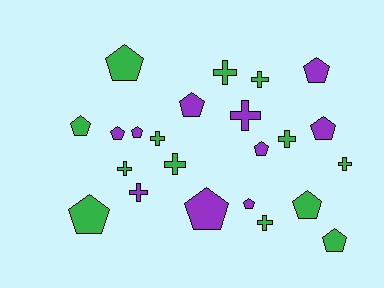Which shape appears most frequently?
Pentagon, with 13 objects.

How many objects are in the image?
There are 23 objects.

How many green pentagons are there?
There are 5 green pentagons.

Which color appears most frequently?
Green, with 13 objects.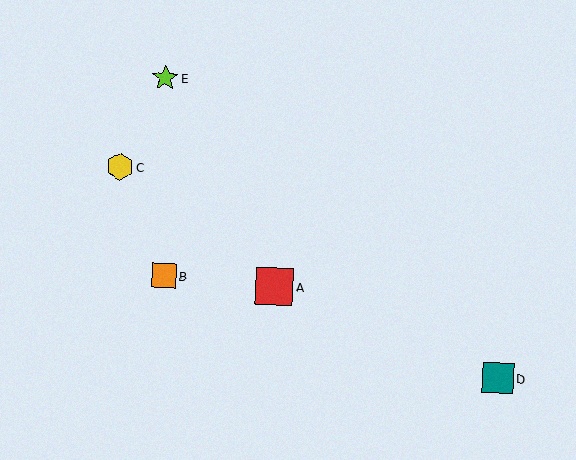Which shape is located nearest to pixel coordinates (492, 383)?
The teal square (labeled D) at (498, 378) is nearest to that location.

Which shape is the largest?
The red square (labeled A) is the largest.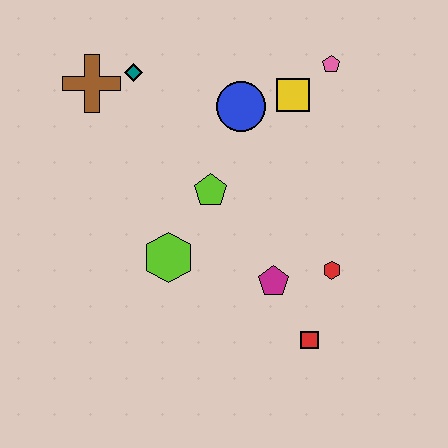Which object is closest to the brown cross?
The teal diamond is closest to the brown cross.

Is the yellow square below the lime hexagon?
No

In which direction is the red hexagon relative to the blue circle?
The red hexagon is below the blue circle.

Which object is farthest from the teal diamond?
The red square is farthest from the teal diamond.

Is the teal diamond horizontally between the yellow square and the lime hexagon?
No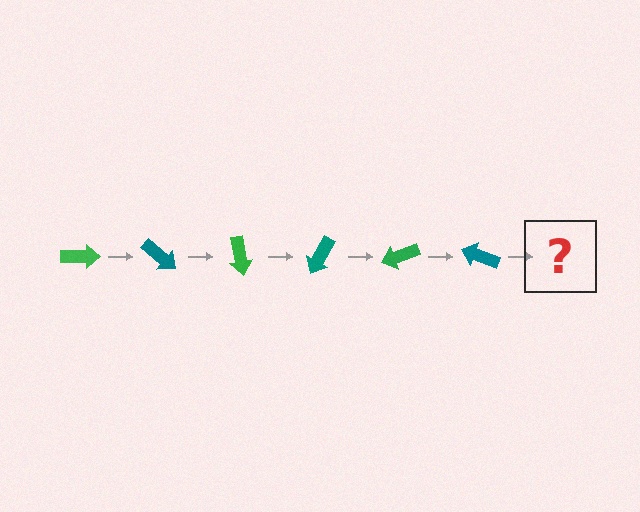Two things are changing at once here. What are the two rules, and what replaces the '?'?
The two rules are that it rotates 40 degrees each step and the color cycles through green and teal. The '?' should be a green arrow, rotated 240 degrees from the start.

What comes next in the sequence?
The next element should be a green arrow, rotated 240 degrees from the start.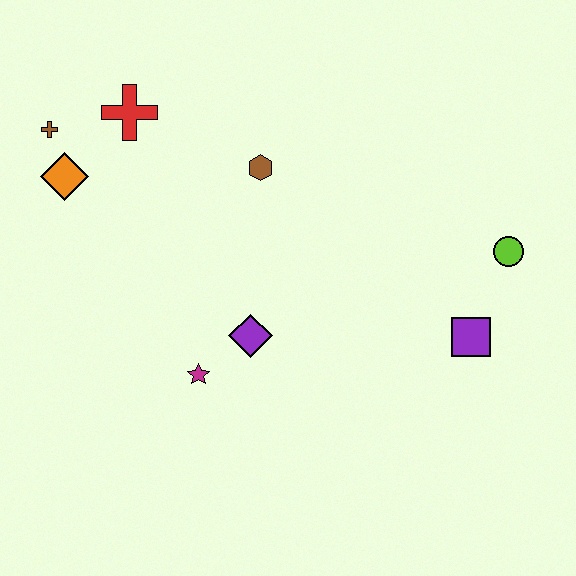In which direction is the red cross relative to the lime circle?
The red cross is to the left of the lime circle.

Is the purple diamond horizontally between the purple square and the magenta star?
Yes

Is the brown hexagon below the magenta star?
No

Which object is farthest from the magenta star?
The lime circle is farthest from the magenta star.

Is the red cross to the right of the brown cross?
Yes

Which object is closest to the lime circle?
The purple square is closest to the lime circle.